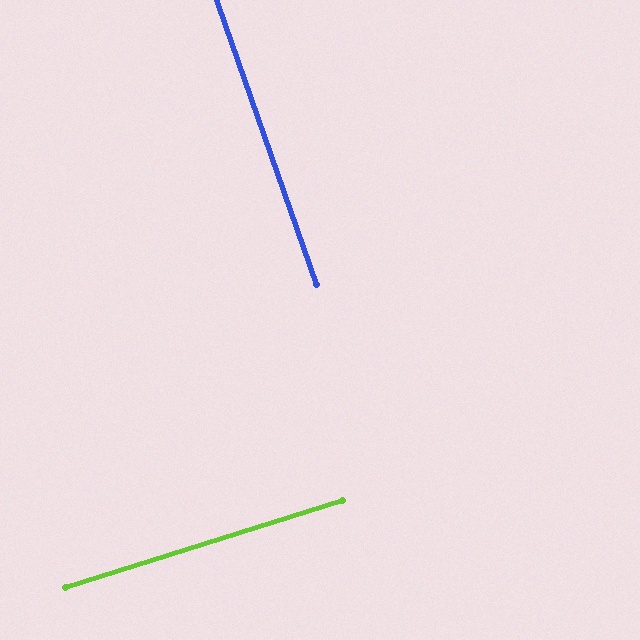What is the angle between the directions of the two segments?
Approximately 88 degrees.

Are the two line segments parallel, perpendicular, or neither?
Perpendicular — they meet at approximately 88°.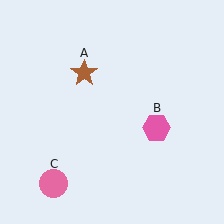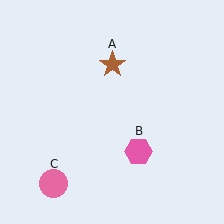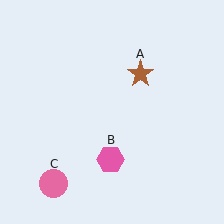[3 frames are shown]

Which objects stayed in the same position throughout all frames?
Pink circle (object C) remained stationary.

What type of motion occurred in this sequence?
The brown star (object A), pink hexagon (object B) rotated clockwise around the center of the scene.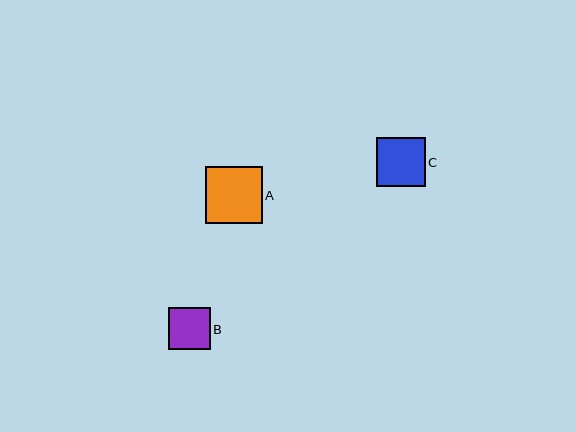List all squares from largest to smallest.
From largest to smallest: A, C, B.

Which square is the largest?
Square A is the largest with a size of approximately 57 pixels.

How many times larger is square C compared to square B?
Square C is approximately 1.2 times the size of square B.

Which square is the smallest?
Square B is the smallest with a size of approximately 41 pixels.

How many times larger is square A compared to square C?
Square A is approximately 1.2 times the size of square C.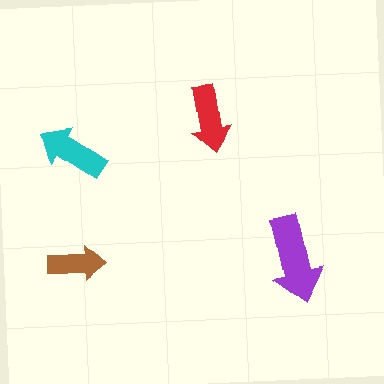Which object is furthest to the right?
The purple arrow is rightmost.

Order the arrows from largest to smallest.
the purple one, the cyan one, the red one, the brown one.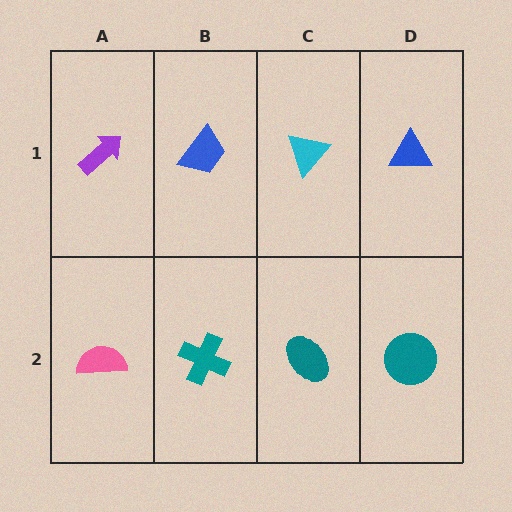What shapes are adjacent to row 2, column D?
A blue triangle (row 1, column D), a teal ellipse (row 2, column C).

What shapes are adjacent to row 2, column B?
A blue trapezoid (row 1, column B), a pink semicircle (row 2, column A), a teal ellipse (row 2, column C).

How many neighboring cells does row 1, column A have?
2.